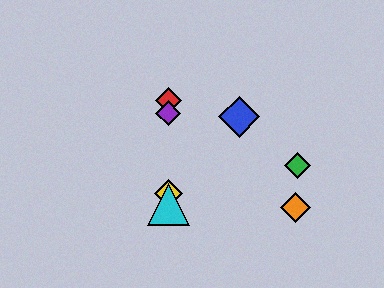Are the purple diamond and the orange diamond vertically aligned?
No, the purple diamond is at x≈168 and the orange diamond is at x≈296.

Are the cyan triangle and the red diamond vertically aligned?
Yes, both are at x≈168.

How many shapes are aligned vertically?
4 shapes (the red diamond, the yellow diamond, the purple diamond, the cyan triangle) are aligned vertically.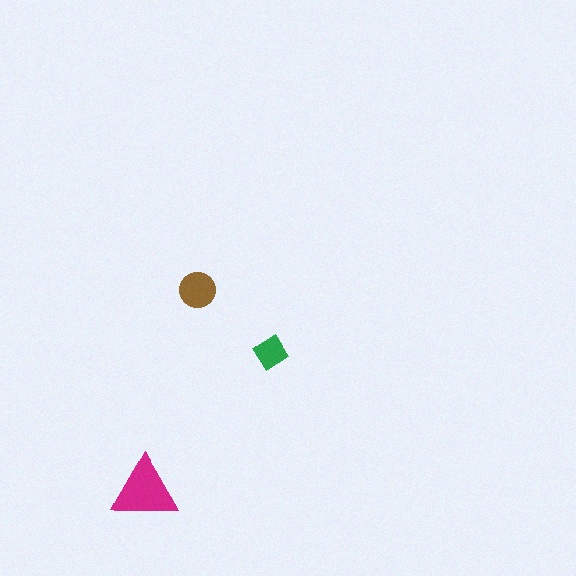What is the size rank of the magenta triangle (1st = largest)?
1st.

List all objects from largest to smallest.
The magenta triangle, the brown circle, the green diamond.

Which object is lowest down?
The magenta triangle is bottommost.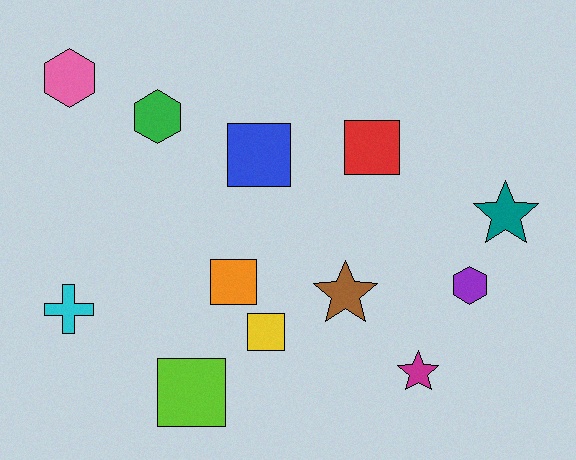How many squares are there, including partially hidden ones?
There are 5 squares.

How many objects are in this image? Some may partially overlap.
There are 12 objects.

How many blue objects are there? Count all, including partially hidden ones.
There is 1 blue object.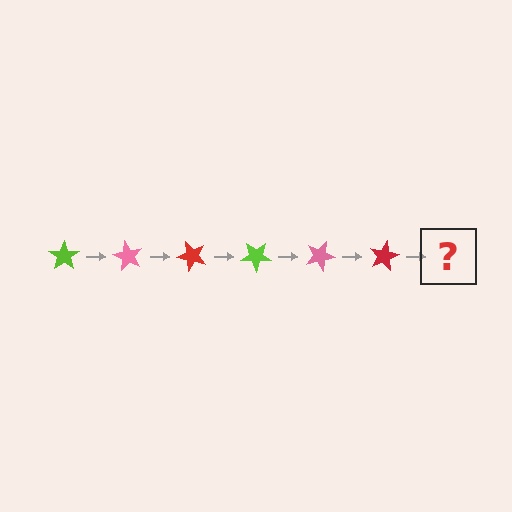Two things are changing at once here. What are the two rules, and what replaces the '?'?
The two rules are that it rotates 60 degrees each step and the color cycles through lime, pink, and red. The '?' should be a lime star, rotated 360 degrees from the start.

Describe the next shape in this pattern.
It should be a lime star, rotated 360 degrees from the start.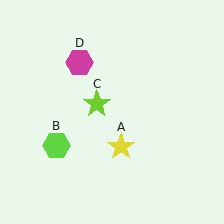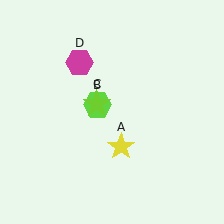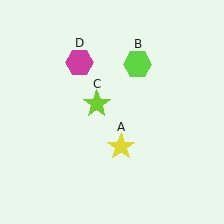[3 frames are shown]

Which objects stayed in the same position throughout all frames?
Yellow star (object A) and lime star (object C) and magenta hexagon (object D) remained stationary.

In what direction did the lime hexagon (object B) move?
The lime hexagon (object B) moved up and to the right.